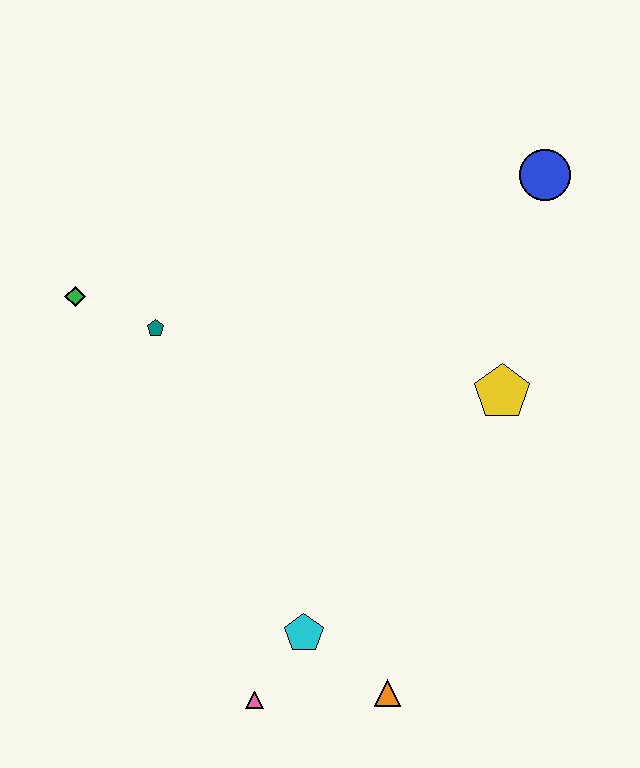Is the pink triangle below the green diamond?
Yes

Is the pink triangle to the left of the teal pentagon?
No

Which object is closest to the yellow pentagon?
The blue circle is closest to the yellow pentagon.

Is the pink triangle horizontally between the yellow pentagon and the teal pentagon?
Yes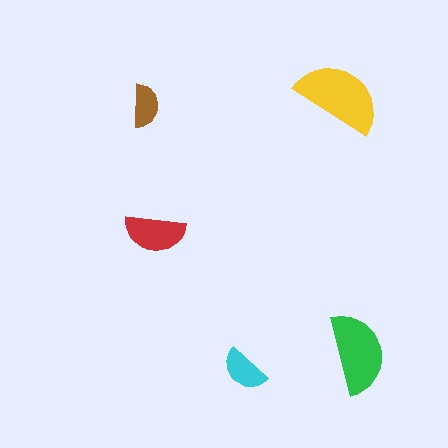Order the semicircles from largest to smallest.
the yellow one, the green one, the red one, the cyan one, the brown one.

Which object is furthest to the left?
The brown semicircle is leftmost.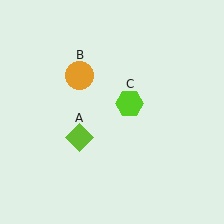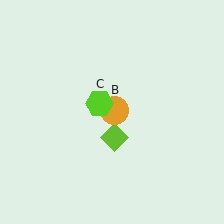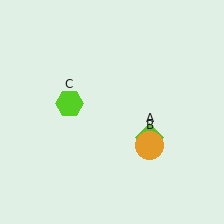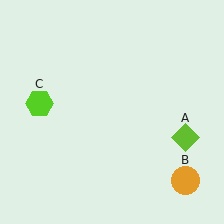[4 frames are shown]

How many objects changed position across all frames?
3 objects changed position: lime diamond (object A), orange circle (object B), lime hexagon (object C).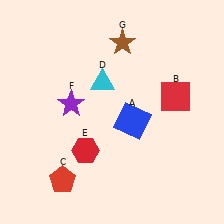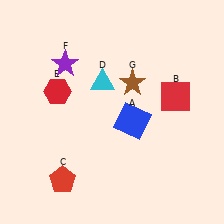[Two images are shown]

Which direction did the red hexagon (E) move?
The red hexagon (E) moved up.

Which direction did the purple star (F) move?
The purple star (F) moved up.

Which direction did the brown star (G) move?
The brown star (G) moved down.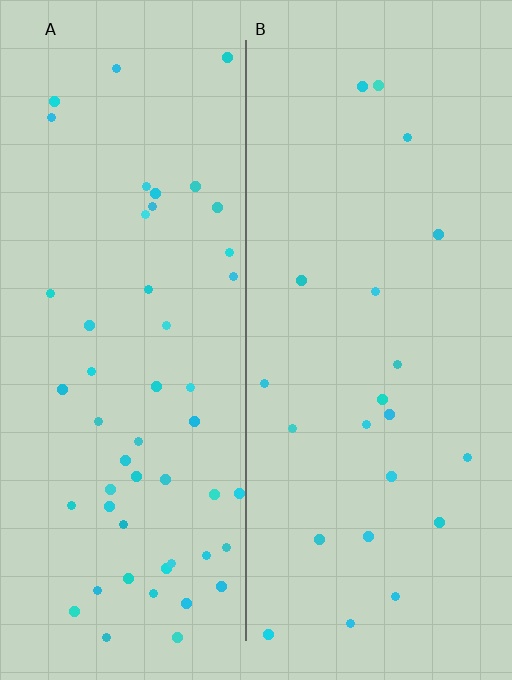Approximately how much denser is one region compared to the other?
Approximately 2.4× — region A over region B.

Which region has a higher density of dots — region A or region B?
A (the left).